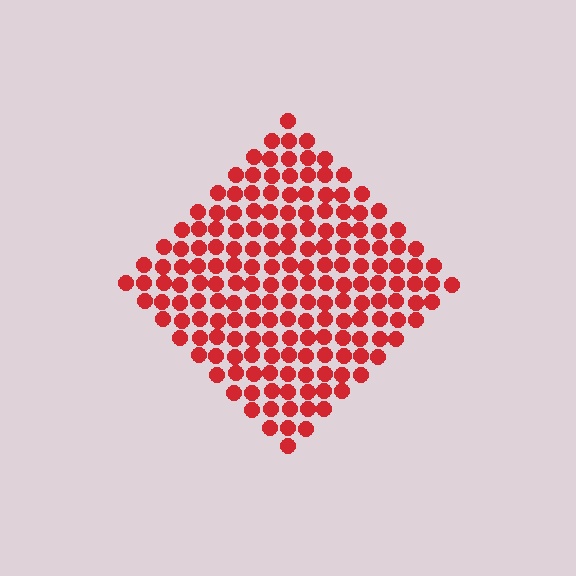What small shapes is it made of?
It is made of small circles.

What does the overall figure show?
The overall figure shows a diamond.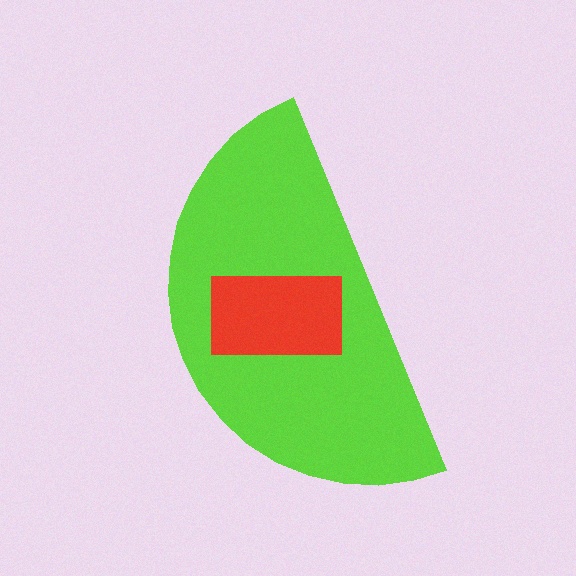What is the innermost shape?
The red rectangle.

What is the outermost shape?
The lime semicircle.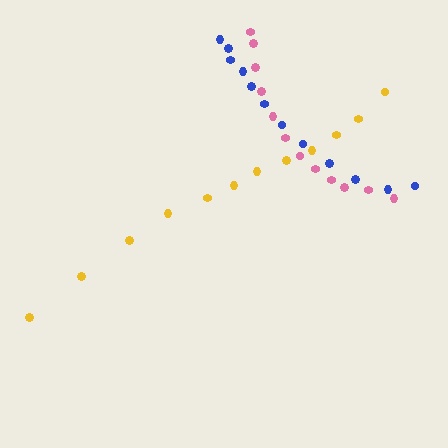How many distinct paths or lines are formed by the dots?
There are 3 distinct paths.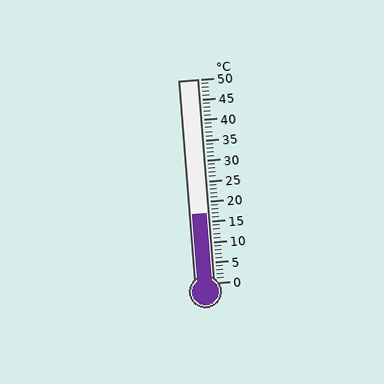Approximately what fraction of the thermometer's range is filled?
The thermometer is filled to approximately 35% of its range.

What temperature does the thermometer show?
The thermometer shows approximately 17°C.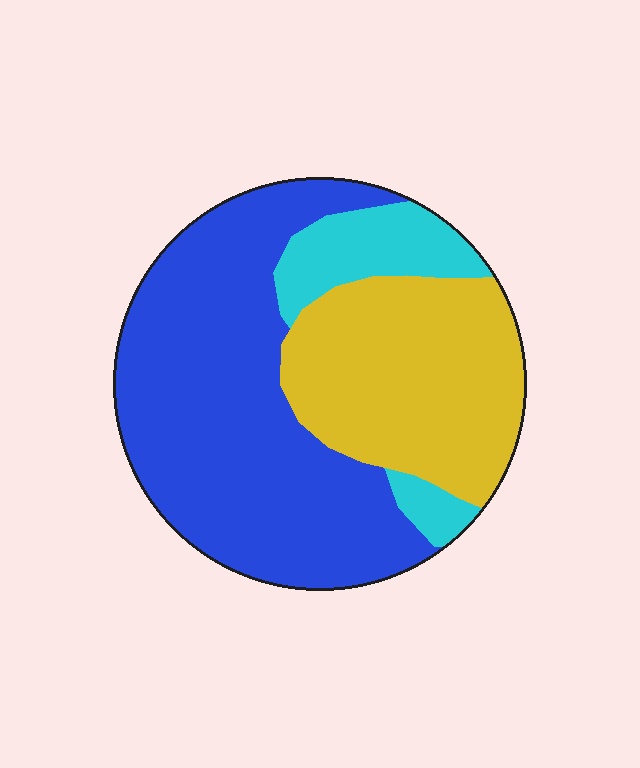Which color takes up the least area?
Cyan, at roughly 15%.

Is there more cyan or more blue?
Blue.